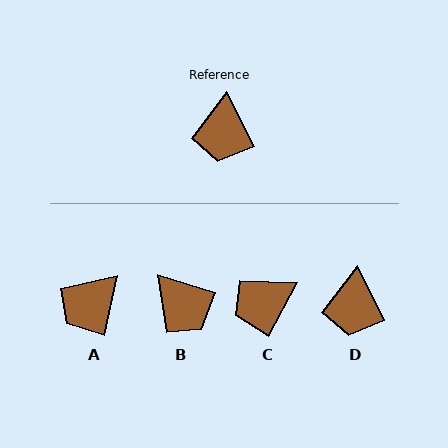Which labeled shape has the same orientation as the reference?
D.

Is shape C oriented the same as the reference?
No, it is off by about 55 degrees.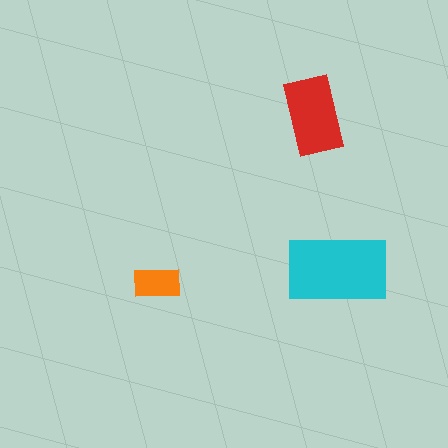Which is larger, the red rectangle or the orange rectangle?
The red one.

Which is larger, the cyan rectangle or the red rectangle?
The cyan one.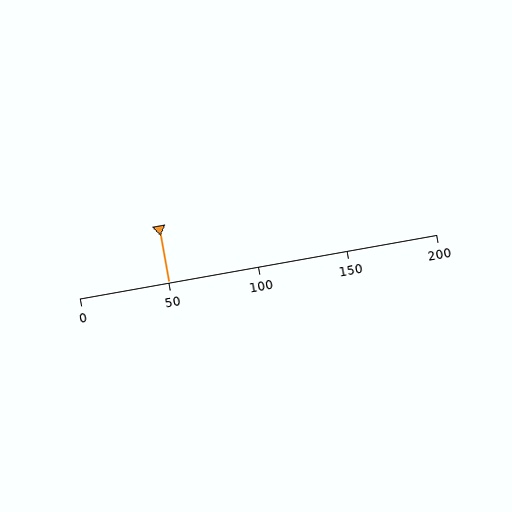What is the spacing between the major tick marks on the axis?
The major ticks are spaced 50 apart.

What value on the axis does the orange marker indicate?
The marker indicates approximately 50.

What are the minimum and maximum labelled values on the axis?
The axis runs from 0 to 200.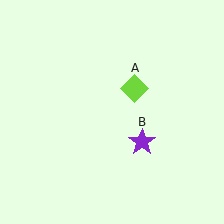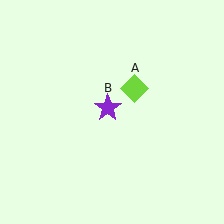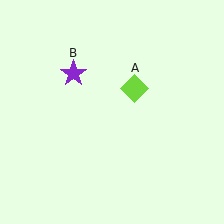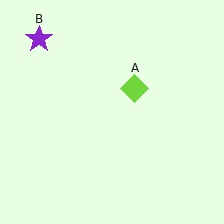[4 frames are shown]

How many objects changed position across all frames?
1 object changed position: purple star (object B).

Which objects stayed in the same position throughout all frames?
Lime diamond (object A) remained stationary.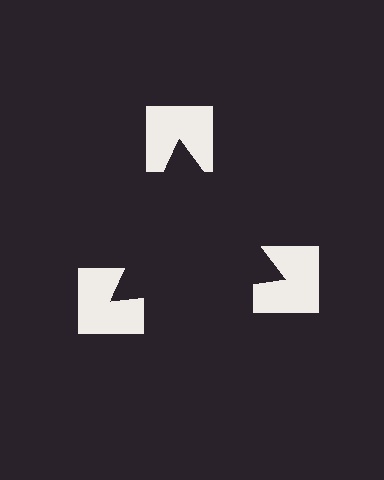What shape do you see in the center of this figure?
An illusory triangle — its edges are inferred from the aligned wedge cuts in the notched squares, not physically drawn.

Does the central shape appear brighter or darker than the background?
It typically appears slightly darker than the background, even though no actual brightness change is drawn.